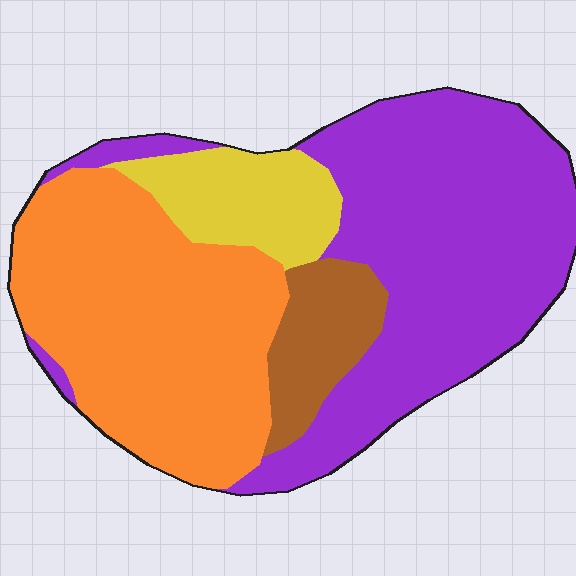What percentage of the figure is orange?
Orange takes up between a third and a half of the figure.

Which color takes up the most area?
Purple, at roughly 45%.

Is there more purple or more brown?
Purple.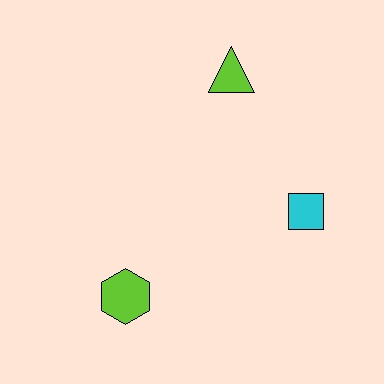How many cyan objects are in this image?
There is 1 cyan object.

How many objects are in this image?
There are 3 objects.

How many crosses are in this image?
There are no crosses.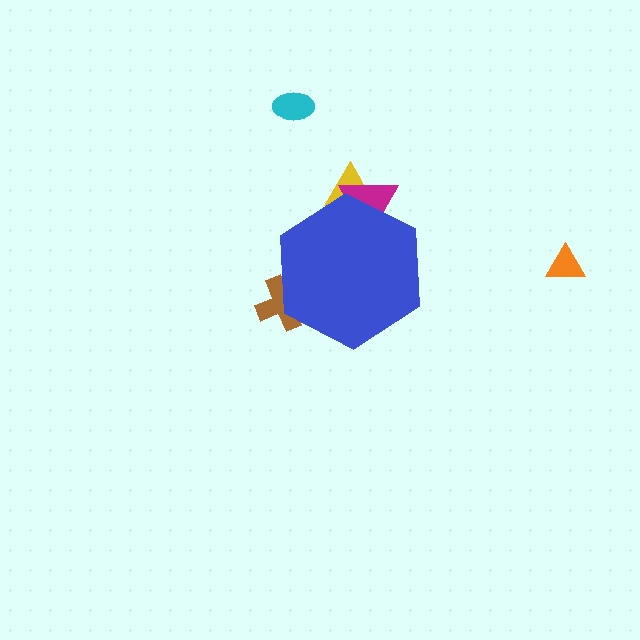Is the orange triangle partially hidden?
No, the orange triangle is fully visible.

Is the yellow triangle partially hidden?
Yes, the yellow triangle is partially hidden behind the blue hexagon.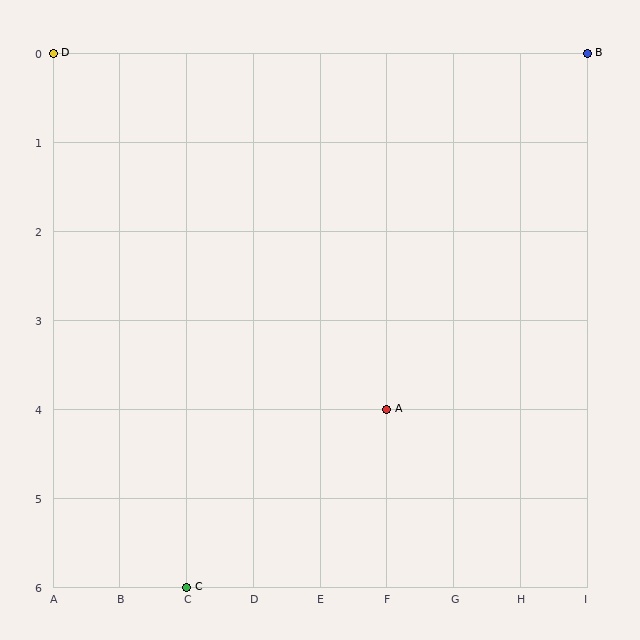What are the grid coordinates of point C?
Point C is at grid coordinates (C, 6).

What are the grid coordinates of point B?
Point B is at grid coordinates (I, 0).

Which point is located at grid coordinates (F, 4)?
Point A is at (F, 4).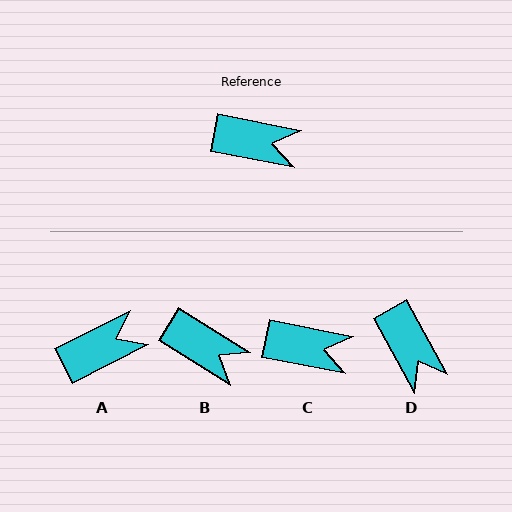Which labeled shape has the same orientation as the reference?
C.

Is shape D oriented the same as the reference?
No, it is off by about 50 degrees.